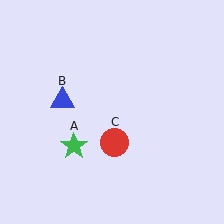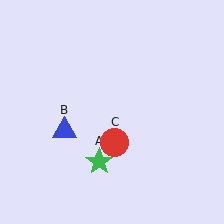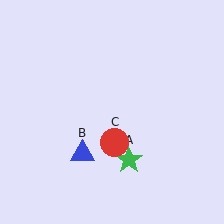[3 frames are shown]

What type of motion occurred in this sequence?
The green star (object A), blue triangle (object B) rotated counterclockwise around the center of the scene.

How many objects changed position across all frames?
2 objects changed position: green star (object A), blue triangle (object B).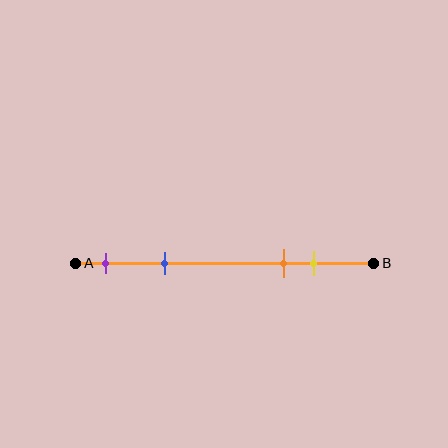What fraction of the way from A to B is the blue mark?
The blue mark is approximately 30% (0.3) of the way from A to B.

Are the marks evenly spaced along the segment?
No, the marks are not evenly spaced.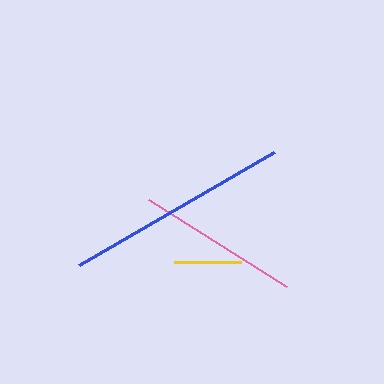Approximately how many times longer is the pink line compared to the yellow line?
The pink line is approximately 2.4 times the length of the yellow line.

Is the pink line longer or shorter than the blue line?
The blue line is longer than the pink line.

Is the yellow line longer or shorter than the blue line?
The blue line is longer than the yellow line.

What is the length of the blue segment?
The blue segment is approximately 225 pixels long.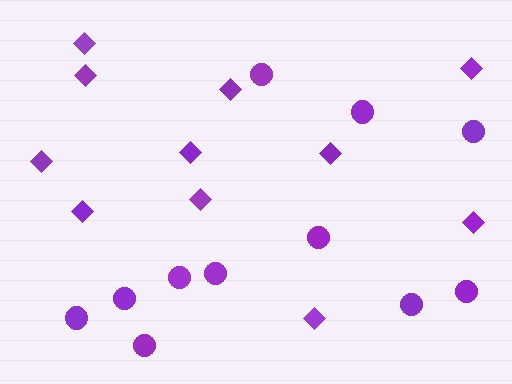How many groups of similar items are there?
There are 2 groups: one group of diamonds (11) and one group of circles (11).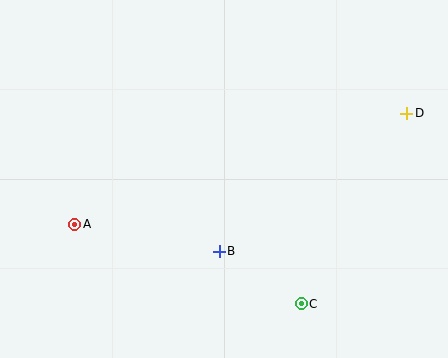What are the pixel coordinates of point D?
Point D is at (407, 113).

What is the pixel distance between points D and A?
The distance between D and A is 350 pixels.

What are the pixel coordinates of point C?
Point C is at (301, 304).